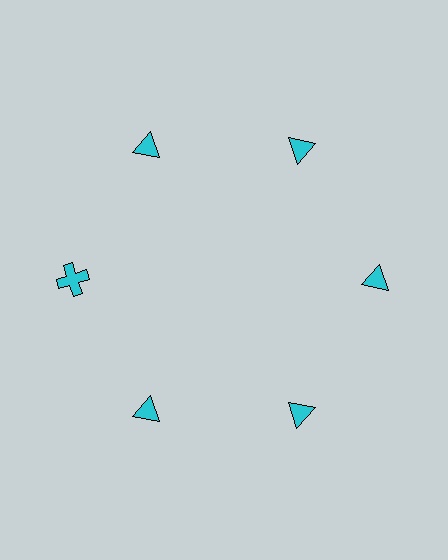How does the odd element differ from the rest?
It has a different shape: cross instead of triangle.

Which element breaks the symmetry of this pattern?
The cyan cross at roughly the 9 o'clock position breaks the symmetry. All other shapes are cyan triangles.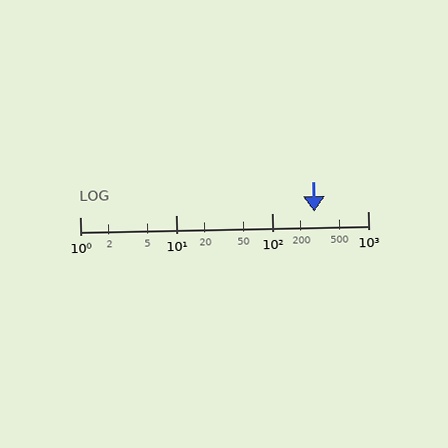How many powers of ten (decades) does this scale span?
The scale spans 3 decades, from 1 to 1000.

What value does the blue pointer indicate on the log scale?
The pointer indicates approximately 280.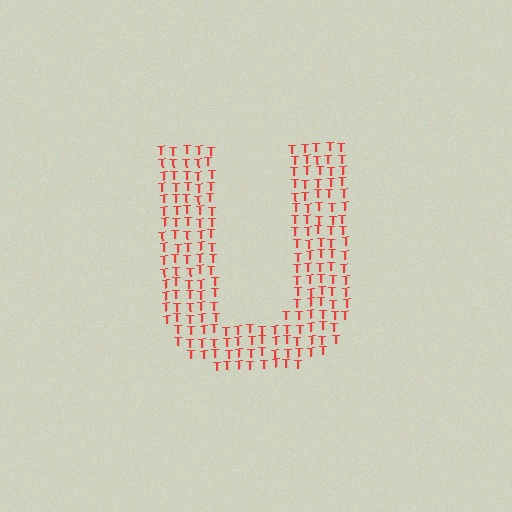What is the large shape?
The large shape is the letter U.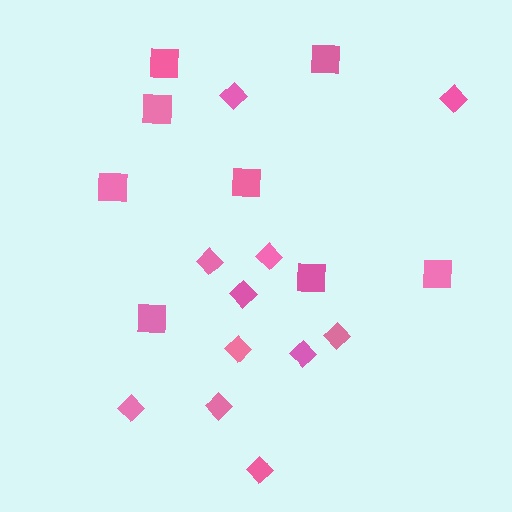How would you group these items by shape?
There are 2 groups: one group of diamonds (11) and one group of squares (8).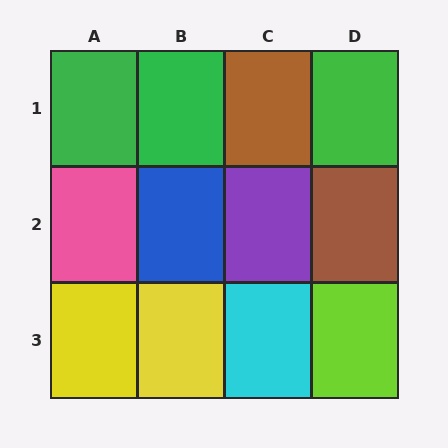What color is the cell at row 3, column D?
Lime.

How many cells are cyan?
1 cell is cyan.